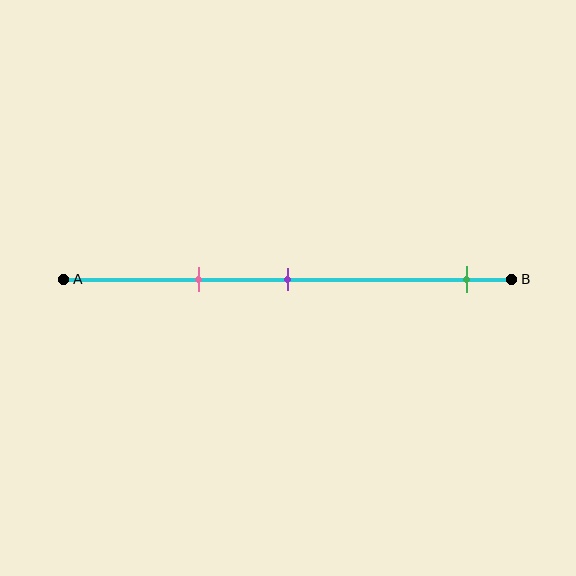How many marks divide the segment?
There are 3 marks dividing the segment.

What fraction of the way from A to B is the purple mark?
The purple mark is approximately 50% (0.5) of the way from A to B.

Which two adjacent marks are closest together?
The pink and purple marks are the closest adjacent pair.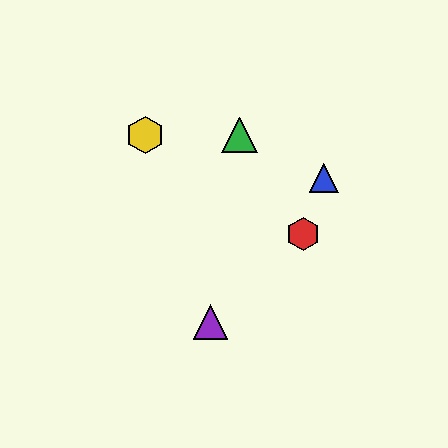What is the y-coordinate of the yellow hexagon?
The yellow hexagon is at y≈135.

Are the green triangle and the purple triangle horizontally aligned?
No, the green triangle is at y≈135 and the purple triangle is at y≈322.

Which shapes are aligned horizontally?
The green triangle, the yellow hexagon are aligned horizontally.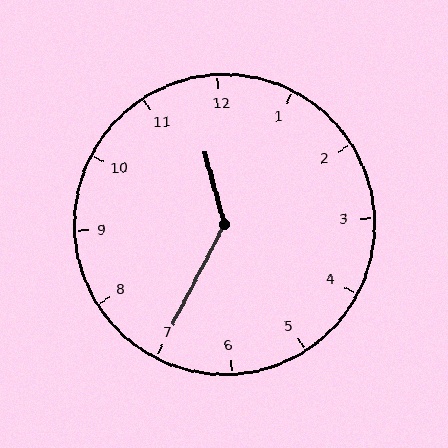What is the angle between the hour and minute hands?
Approximately 138 degrees.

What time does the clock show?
11:35.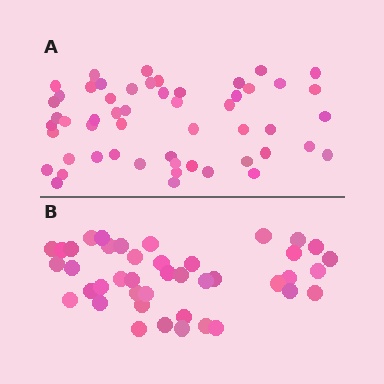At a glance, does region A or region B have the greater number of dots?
Region A (the top region) has more dots.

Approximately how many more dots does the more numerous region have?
Region A has roughly 12 or so more dots than region B.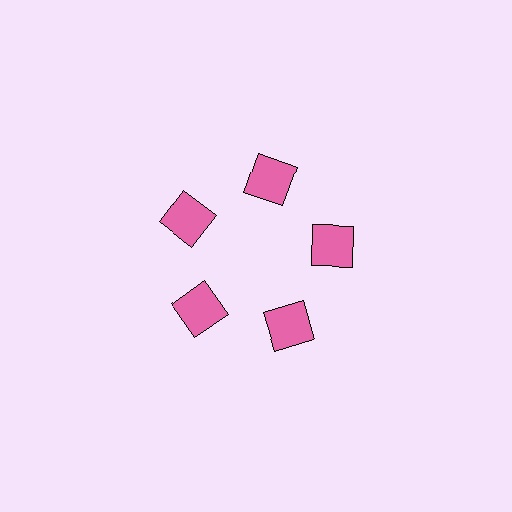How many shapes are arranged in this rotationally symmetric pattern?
There are 5 shapes, arranged in 5 groups of 1.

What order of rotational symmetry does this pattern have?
This pattern has 5-fold rotational symmetry.